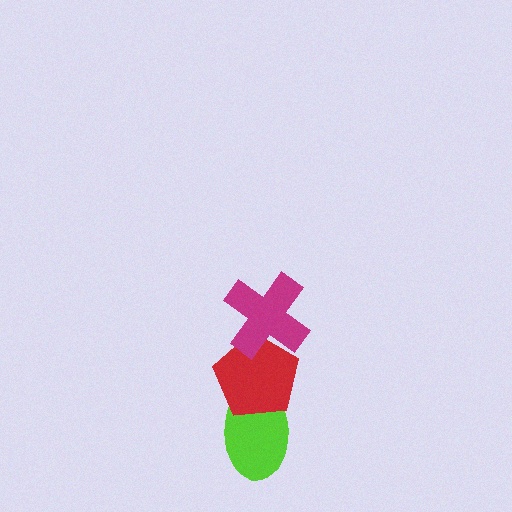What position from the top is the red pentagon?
The red pentagon is 2nd from the top.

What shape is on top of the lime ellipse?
The red pentagon is on top of the lime ellipse.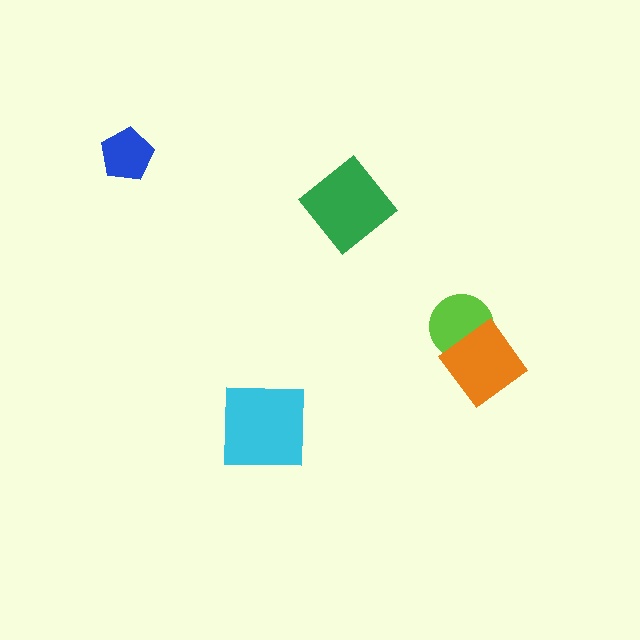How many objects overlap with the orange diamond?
1 object overlaps with the orange diamond.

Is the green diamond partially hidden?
No, no other shape covers it.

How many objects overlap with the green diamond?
0 objects overlap with the green diamond.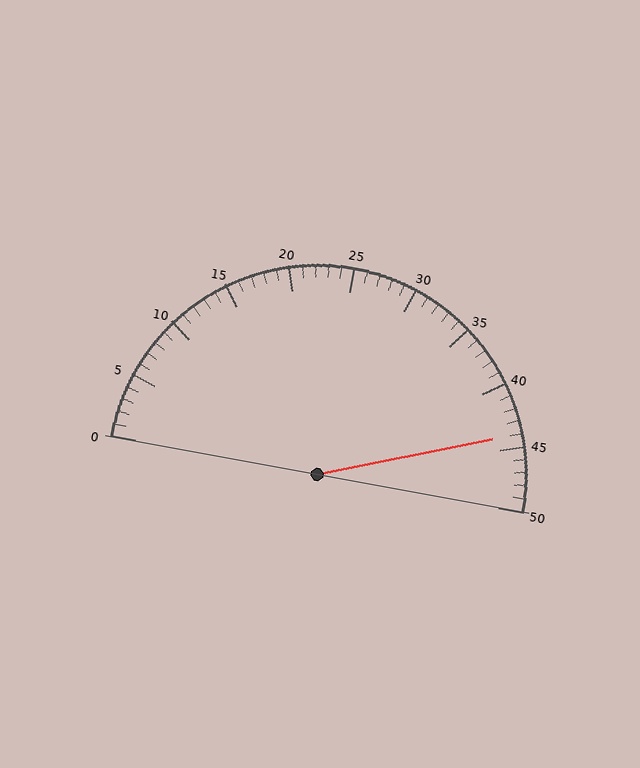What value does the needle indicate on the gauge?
The needle indicates approximately 44.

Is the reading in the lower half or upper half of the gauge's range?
The reading is in the upper half of the range (0 to 50).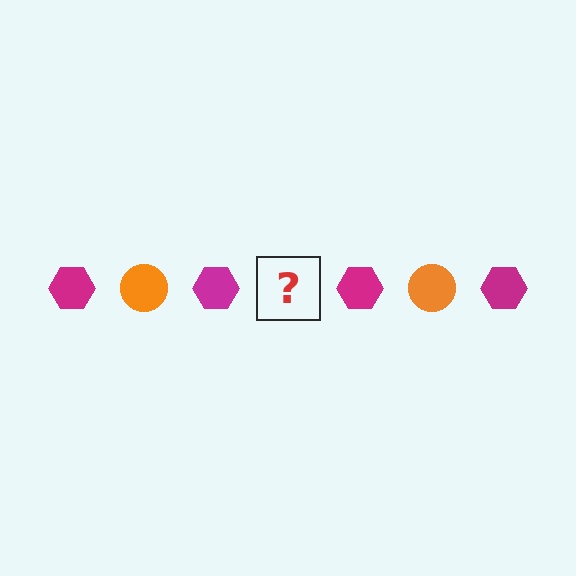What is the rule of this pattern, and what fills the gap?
The rule is that the pattern alternates between magenta hexagon and orange circle. The gap should be filled with an orange circle.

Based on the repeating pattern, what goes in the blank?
The blank should be an orange circle.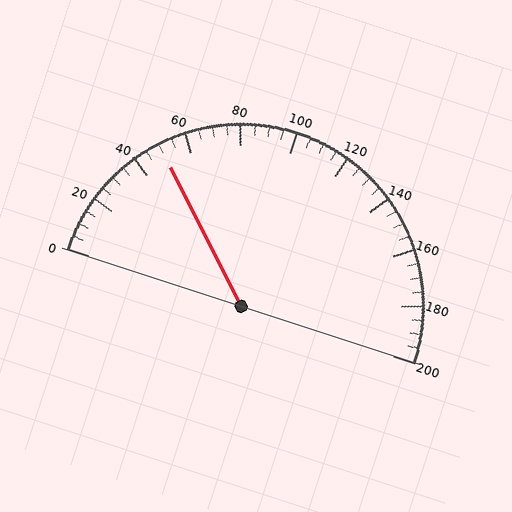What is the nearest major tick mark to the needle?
The nearest major tick mark is 40.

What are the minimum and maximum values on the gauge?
The gauge ranges from 0 to 200.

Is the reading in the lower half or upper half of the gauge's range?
The reading is in the lower half of the range (0 to 200).